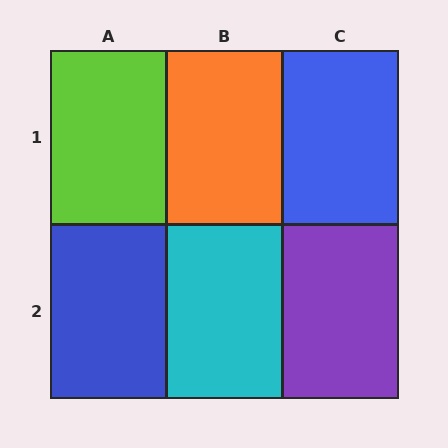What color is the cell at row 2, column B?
Cyan.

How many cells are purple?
1 cell is purple.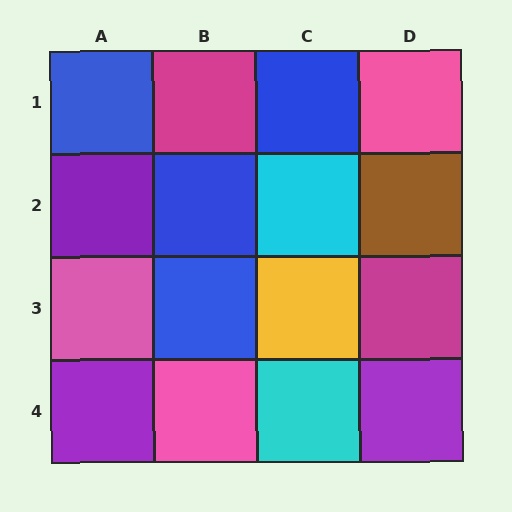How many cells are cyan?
2 cells are cyan.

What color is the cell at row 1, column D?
Pink.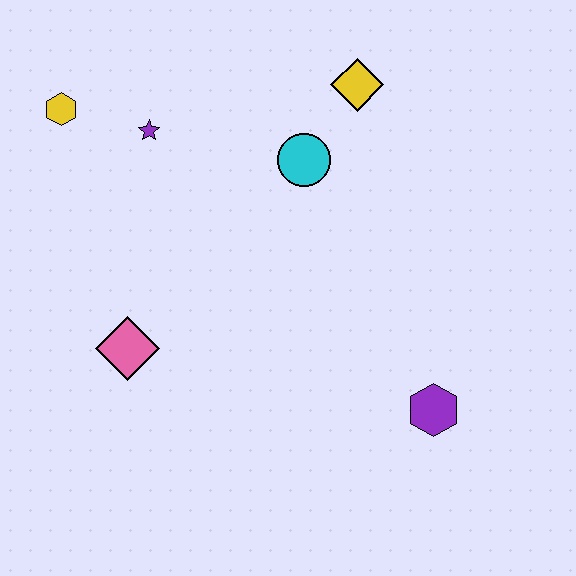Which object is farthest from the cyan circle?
The purple hexagon is farthest from the cyan circle.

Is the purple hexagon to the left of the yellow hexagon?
No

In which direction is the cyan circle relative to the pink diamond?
The cyan circle is above the pink diamond.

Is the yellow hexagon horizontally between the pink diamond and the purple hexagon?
No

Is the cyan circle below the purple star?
Yes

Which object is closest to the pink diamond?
The purple star is closest to the pink diamond.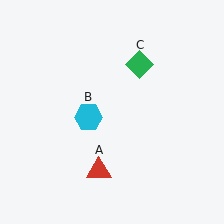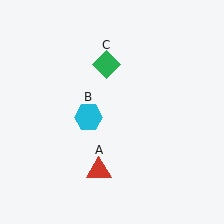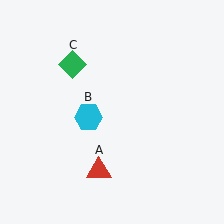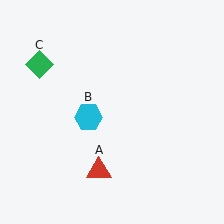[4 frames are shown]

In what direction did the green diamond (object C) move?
The green diamond (object C) moved left.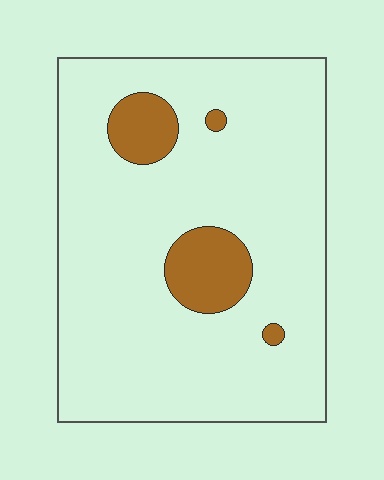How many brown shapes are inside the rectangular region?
4.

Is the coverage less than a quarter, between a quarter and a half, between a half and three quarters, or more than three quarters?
Less than a quarter.